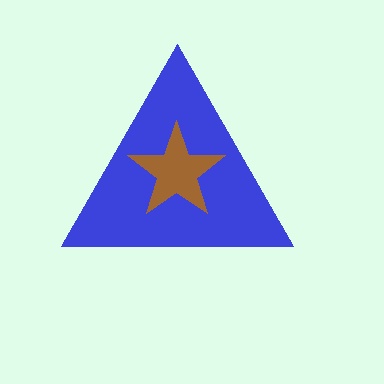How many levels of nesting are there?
2.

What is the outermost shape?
The blue triangle.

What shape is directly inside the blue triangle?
The brown star.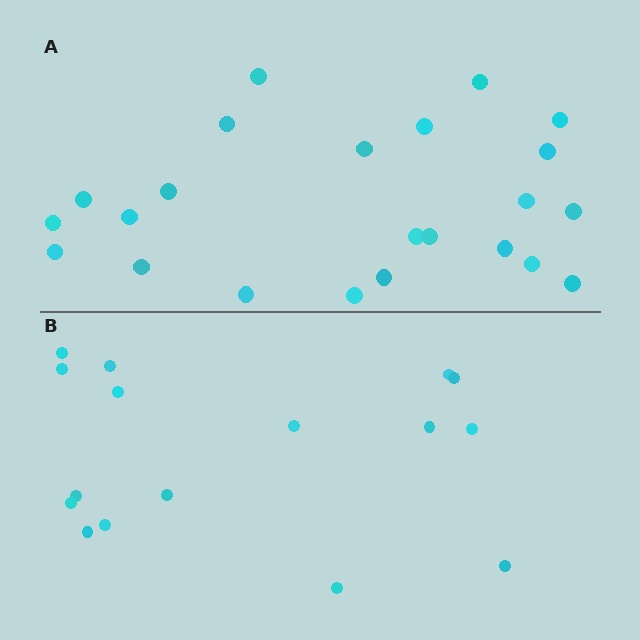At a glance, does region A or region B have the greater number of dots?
Region A (the top region) has more dots.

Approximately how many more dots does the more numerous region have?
Region A has roughly 8 or so more dots than region B.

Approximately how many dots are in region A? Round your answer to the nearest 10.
About 20 dots. (The exact count is 23, which rounds to 20.)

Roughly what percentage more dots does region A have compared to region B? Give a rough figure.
About 45% more.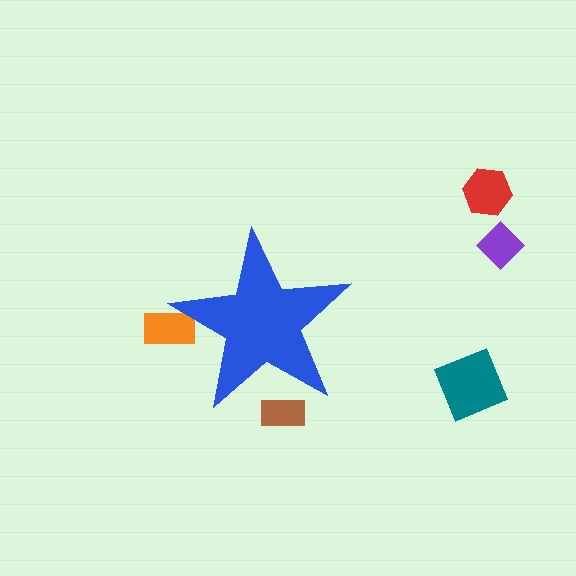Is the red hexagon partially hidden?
No, the red hexagon is fully visible.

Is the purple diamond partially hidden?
No, the purple diamond is fully visible.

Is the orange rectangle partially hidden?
Yes, the orange rectangle is partially hidden behind the blue star.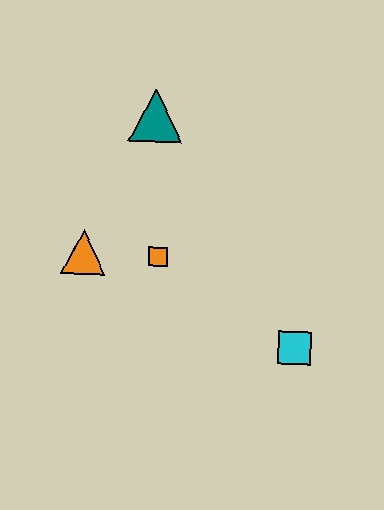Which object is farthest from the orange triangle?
The cyan square is farthest from the orange triangle.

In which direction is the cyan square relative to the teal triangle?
The cyan square is below the teal triangle.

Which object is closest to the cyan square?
The orange square is closest to the cyan square.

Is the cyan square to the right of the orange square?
Yes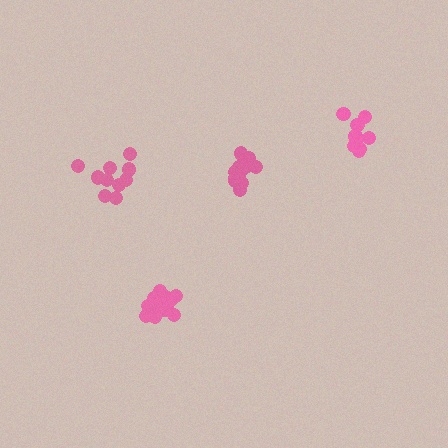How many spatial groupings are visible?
There are 4 spatial groupings.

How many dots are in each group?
Group 1: 9 dots, Group 2: 10 dots, Group 3: 15 dots, Group 4: 11 dots (45 total).